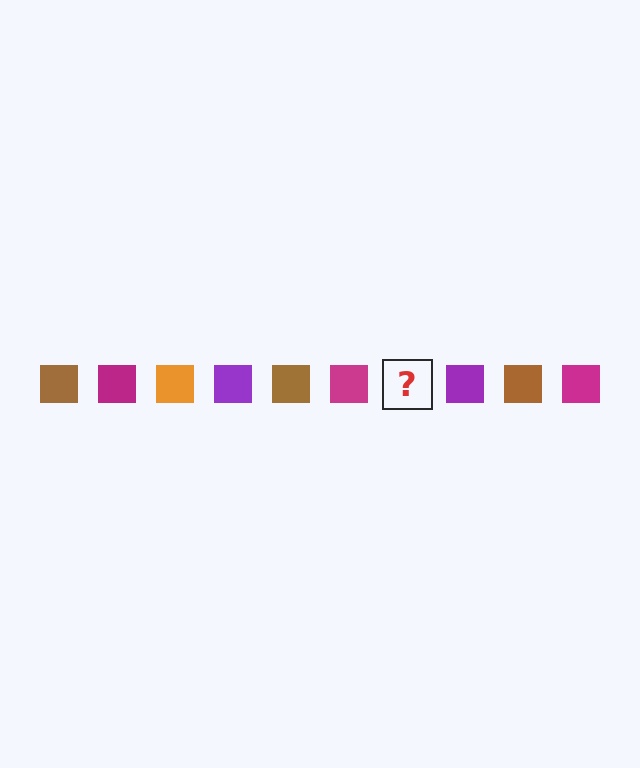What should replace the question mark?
The question mark should be replaced with an orange square.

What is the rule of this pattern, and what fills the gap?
The rule is that the pattern cycles through brown, magenta, orange, purple squares. The gap should be filled with an orange square.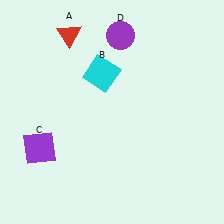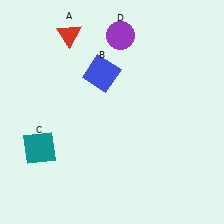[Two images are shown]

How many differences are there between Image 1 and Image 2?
There are 2 differences between the two images.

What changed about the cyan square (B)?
In Image 1, B is cyan. In Image 2, it changed to blue.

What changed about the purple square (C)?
In Image 1, C is purple. In Image 2, it changed to teal.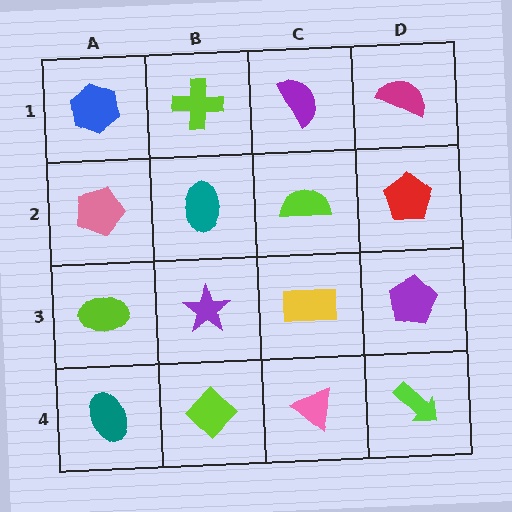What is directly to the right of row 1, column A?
A lime cross.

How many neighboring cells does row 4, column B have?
3.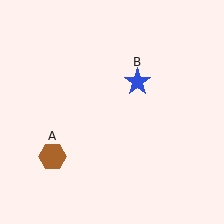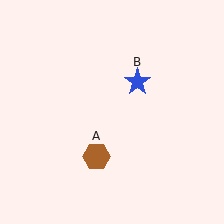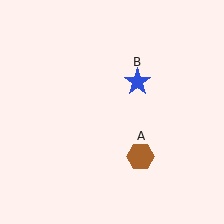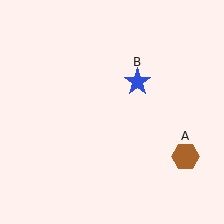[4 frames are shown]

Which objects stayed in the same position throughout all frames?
Blue star (object B) remained stationary.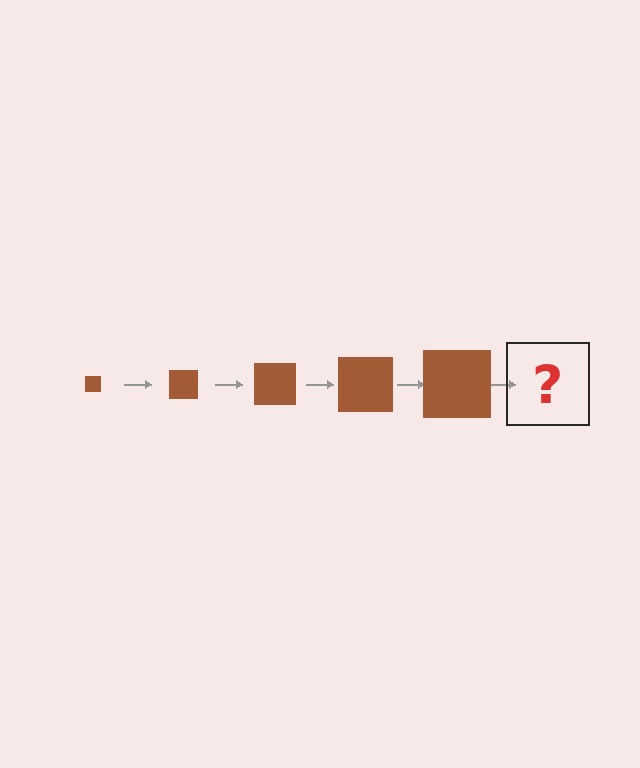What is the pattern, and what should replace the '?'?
The pattern is that the square gets progressively larger each step. The '?' should be a brown square, larger than the previous one.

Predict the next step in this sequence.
The next step is a brown square, larger than the previous one.